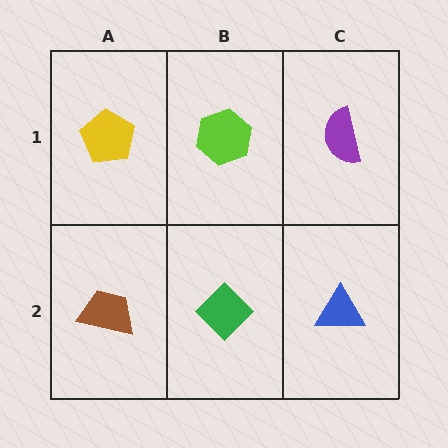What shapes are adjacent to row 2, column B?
A lime hexagon (row 1, column B), a brown trapezoid (row 2, column A), a blue triangle (row 2, column C).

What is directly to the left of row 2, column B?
A brown trapezoid.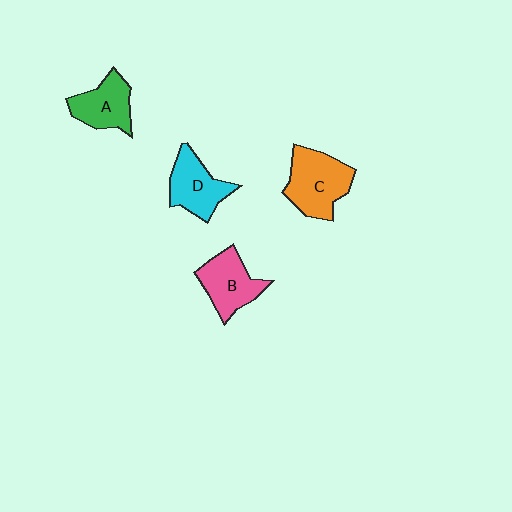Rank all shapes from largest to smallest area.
From largest to smallest: C (orange), B (pink), D (cyan), A (green).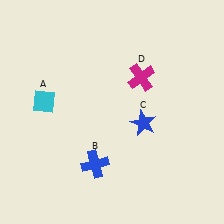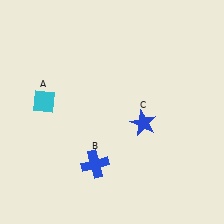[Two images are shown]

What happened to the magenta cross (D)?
The magenta cross (D) was removed in Image 2. It was in the top-right area of Image 1.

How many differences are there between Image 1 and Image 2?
There is 1 difference between the two images.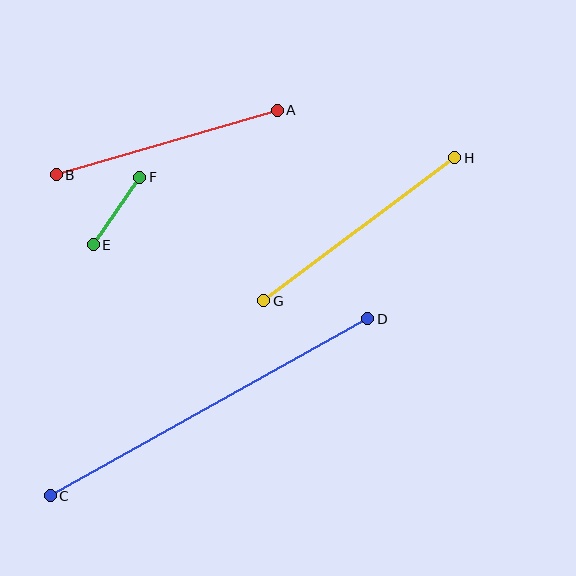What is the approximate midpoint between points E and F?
The midpoint is at approximately (116, 211) pixels.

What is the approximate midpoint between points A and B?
The midpoint is at approximately (167, 142) pixels.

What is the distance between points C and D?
The distance is approximately 364 pixels.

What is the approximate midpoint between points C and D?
The midpoint is at approximately (209, 407) pixels.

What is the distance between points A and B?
The distance is approximately 230 pixels.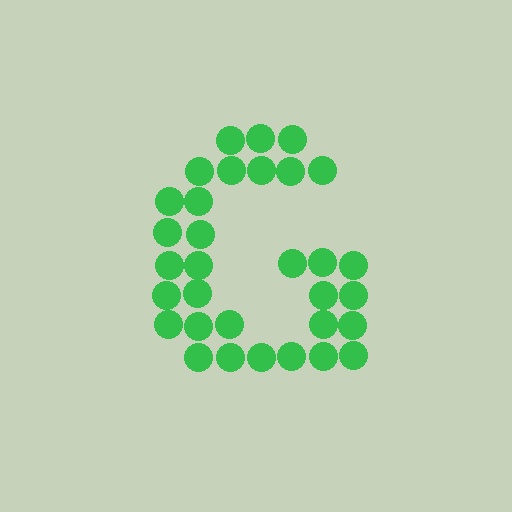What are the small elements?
The small elements are circles.